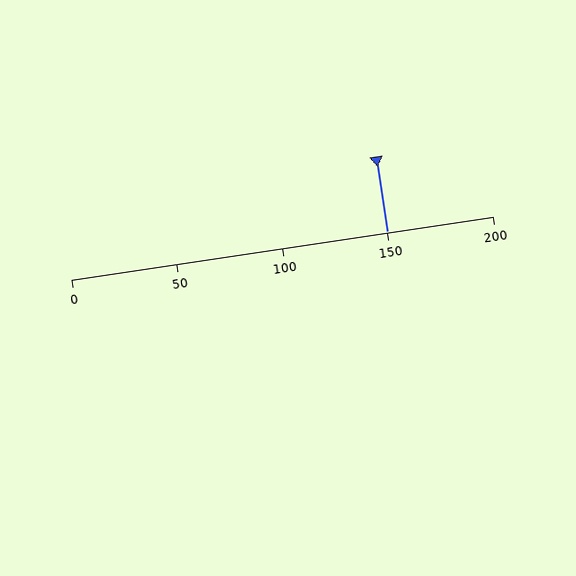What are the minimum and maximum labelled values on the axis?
The axis runs from 0 to 200.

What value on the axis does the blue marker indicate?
The marker indicates approximately 150.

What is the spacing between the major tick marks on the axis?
The major ticks are spaced 50 apart.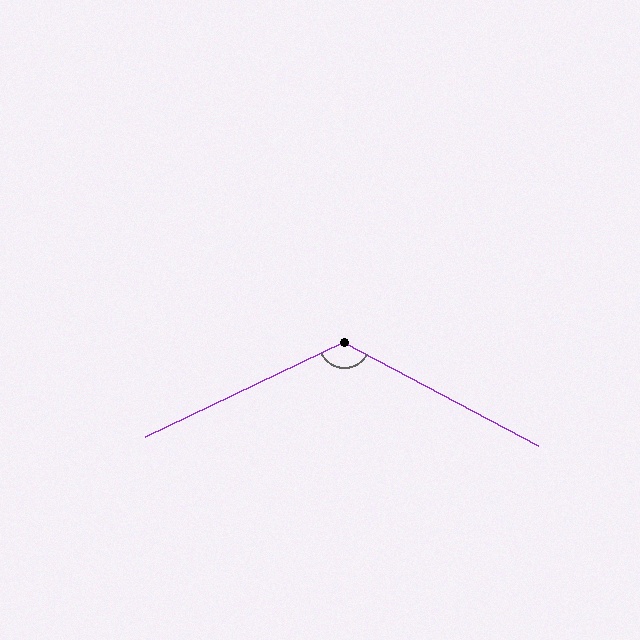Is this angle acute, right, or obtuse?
It is obtuse.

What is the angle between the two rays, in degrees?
Approximately 126 degrees.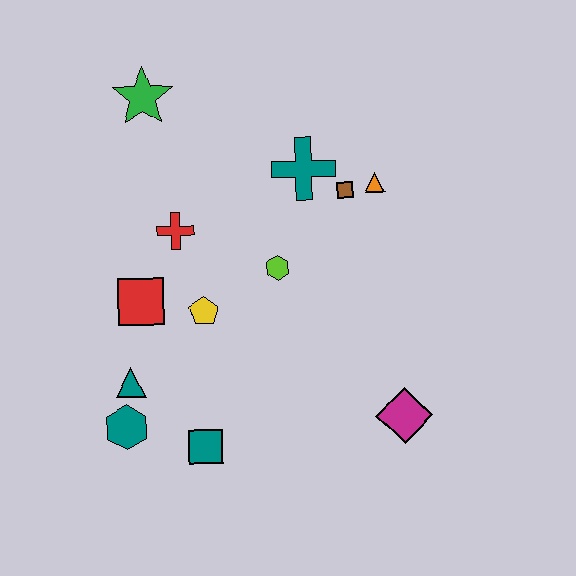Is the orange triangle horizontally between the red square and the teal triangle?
No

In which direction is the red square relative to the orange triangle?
The red square is to the left of the orange triangle.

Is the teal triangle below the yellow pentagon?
Yes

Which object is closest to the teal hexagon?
The teal triangle is closest to the teal hexagon.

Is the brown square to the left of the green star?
No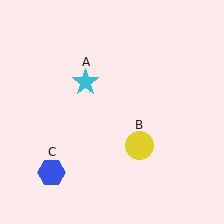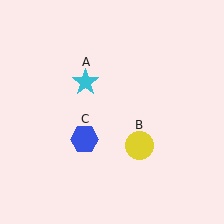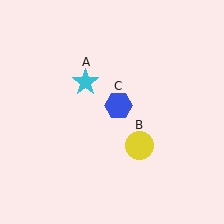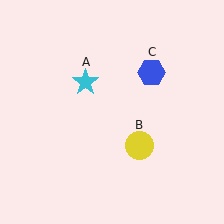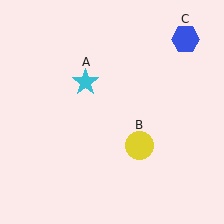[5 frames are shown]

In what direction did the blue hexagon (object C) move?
The blue hexagon (object C) moved up and to the right.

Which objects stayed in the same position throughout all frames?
Cyan star (object A) and yellow circle (object B) remained stationary.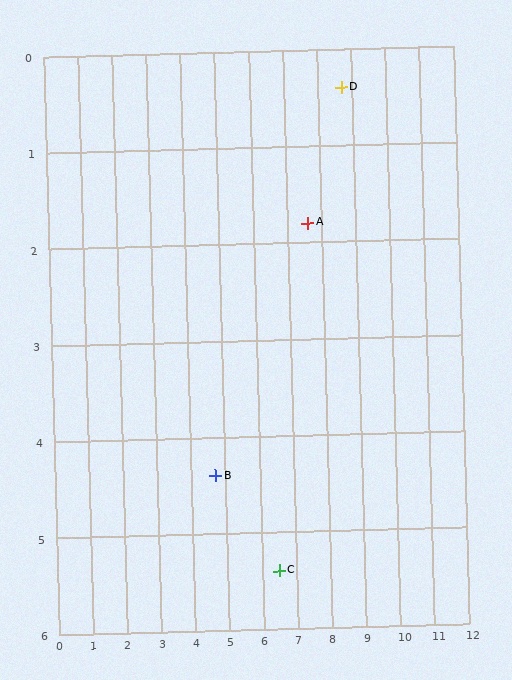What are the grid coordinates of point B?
Point B is at approximately (4.7, 4.4).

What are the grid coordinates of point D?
Point D is at approximately (8.7, 0.4).